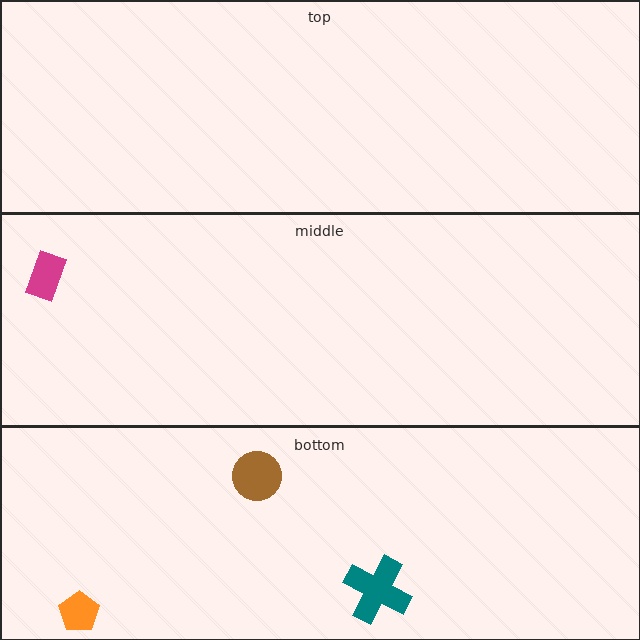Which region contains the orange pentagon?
The bottom region.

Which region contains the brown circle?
The bottom region.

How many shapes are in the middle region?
1.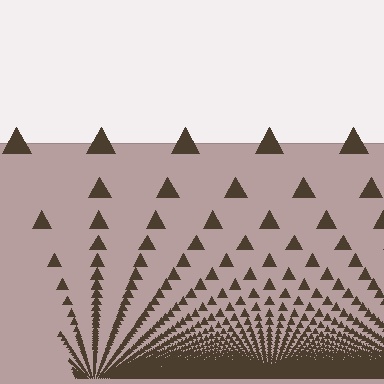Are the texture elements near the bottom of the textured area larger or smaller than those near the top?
Smaller. The gradient is inverted — elements near the bottom are smaller and denser.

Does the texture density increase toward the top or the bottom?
Density increases toward the bottom.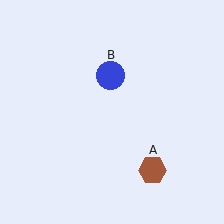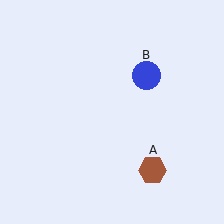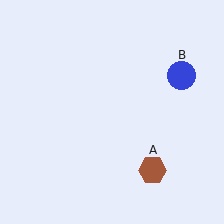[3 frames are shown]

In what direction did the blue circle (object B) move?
The blue circle (object B) moved right.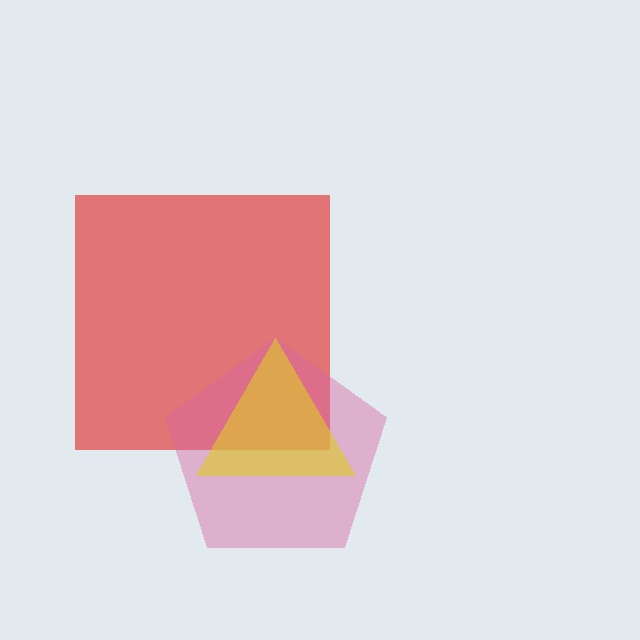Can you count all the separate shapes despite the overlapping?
Yes, there are 3 separate shapes.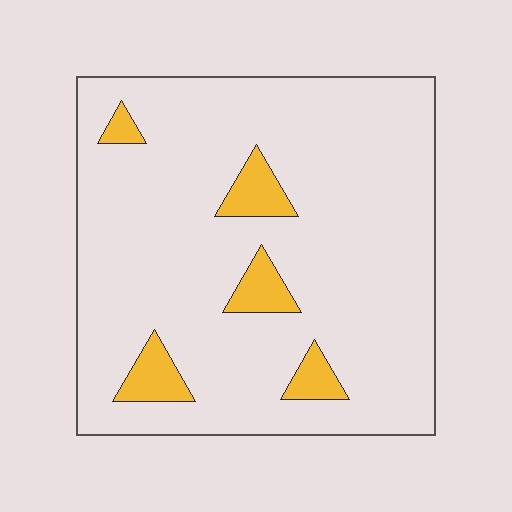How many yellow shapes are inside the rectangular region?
5.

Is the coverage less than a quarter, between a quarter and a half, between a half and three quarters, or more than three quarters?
Less than a quarter.